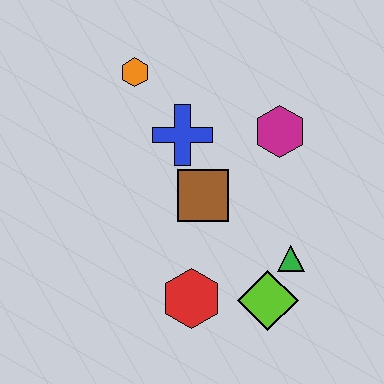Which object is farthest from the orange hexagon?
The lime diamond is farthest from the orange hexagon.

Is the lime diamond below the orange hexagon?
Yes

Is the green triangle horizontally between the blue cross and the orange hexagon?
No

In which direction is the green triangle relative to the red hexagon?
The green triangle is to the right of the red hexagon.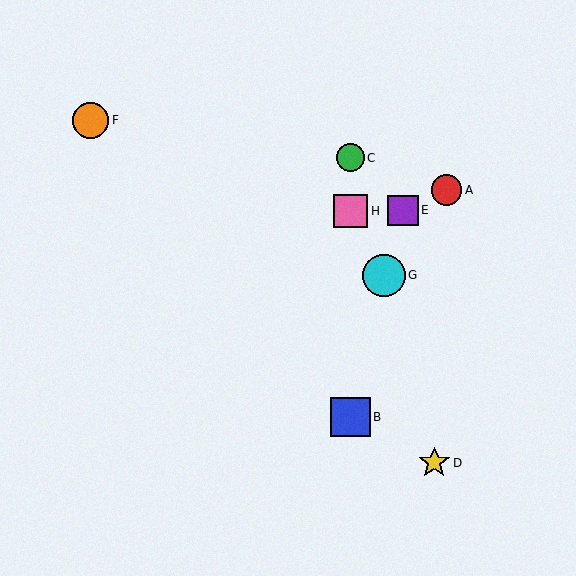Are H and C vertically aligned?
Yes, both are at x≈351.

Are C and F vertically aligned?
No, C is at x≈351 and F is at x≈91.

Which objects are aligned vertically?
Objects B, C, H are aligned vertically.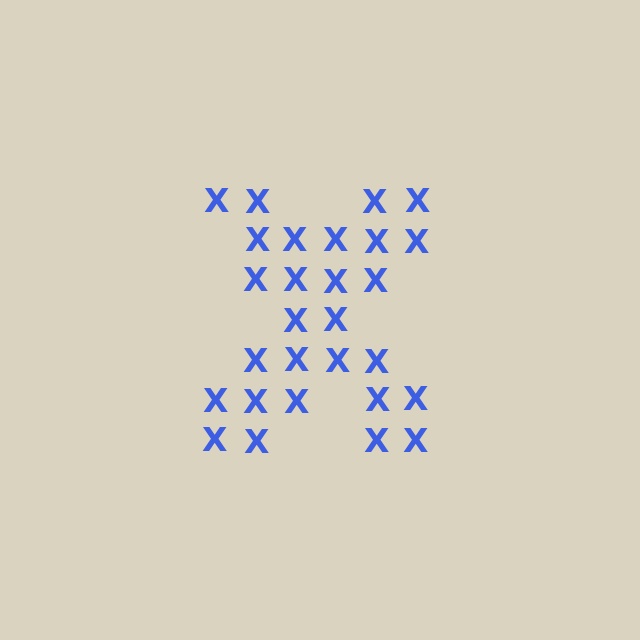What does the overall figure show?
The overall figure shows the letter X.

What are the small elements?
The small elements are letter X's.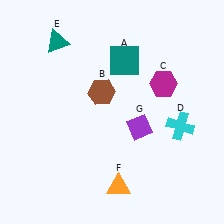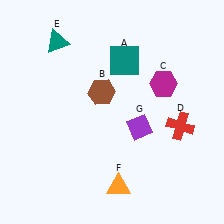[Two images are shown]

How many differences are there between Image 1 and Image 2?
There is 1 difference between the two images.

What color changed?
The cross (D) changed from cyan in Image 1 to red in Image 2.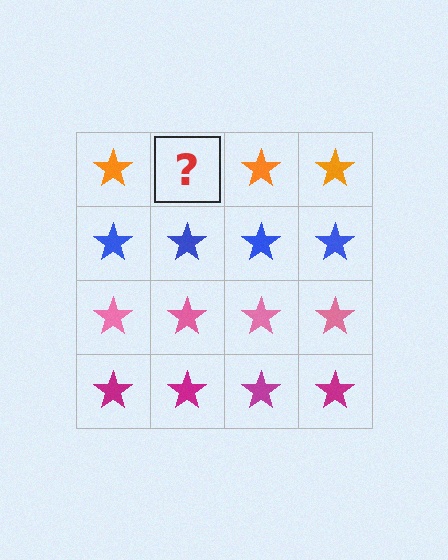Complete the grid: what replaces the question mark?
The question mark should be replaced with an orange star.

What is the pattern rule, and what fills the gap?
The rule is that each row has a consistent color. The gap should be filled with an orange star.